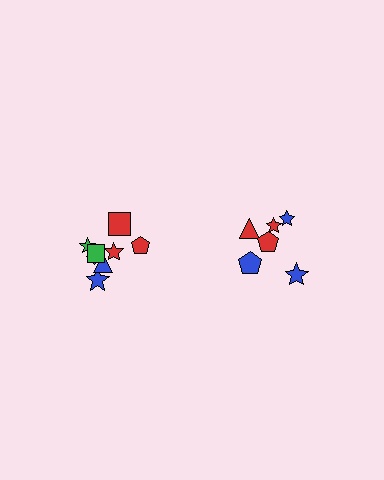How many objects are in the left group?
There are 8 objects.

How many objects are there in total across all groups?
There are 14 objects.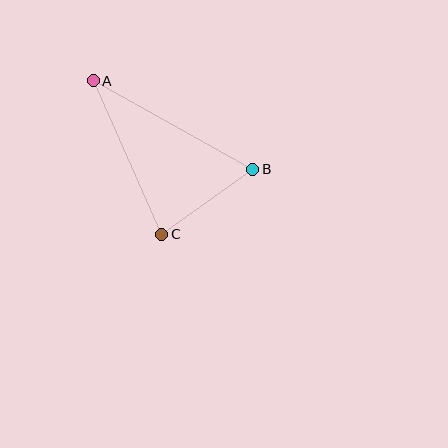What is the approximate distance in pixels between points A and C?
The distance between A and C is approximately 168 pixels.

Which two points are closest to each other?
Points B and C are closest to each other.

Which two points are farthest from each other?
Points A and B are farthest from each other.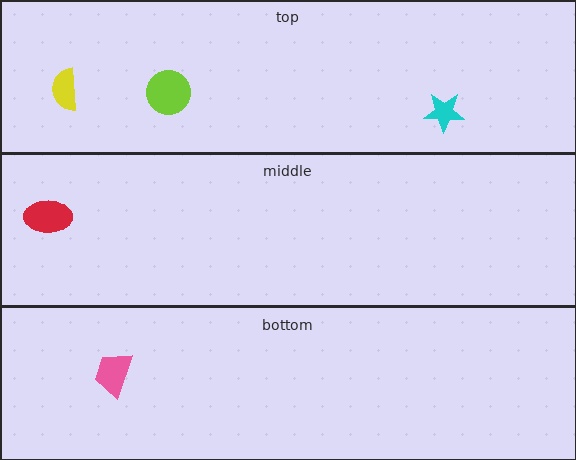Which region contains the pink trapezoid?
The bottom region.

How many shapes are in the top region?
3.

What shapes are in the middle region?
The red ellipse.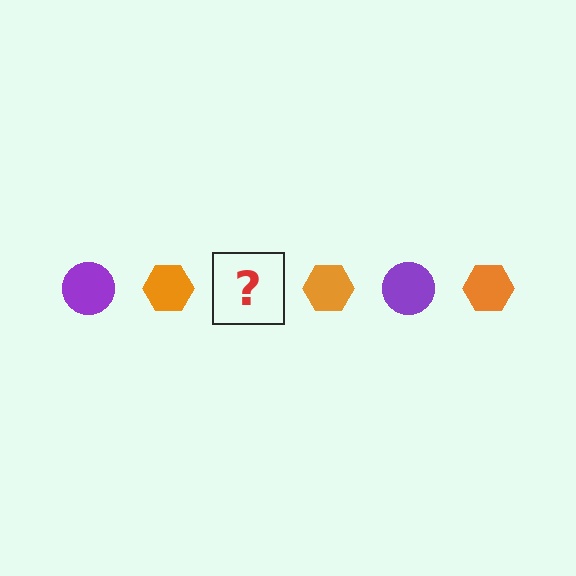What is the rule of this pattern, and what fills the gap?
The rule is that the pattern alternates between purple circle and orange hexagon. The gap should be filled with a purple circle.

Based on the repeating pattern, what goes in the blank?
The blank should be a purple circle.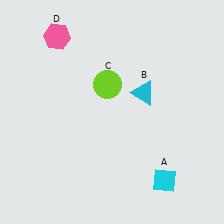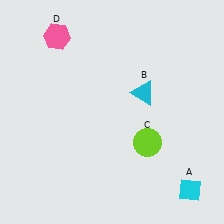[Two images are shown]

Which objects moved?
The objects that moved are: the cyan diamond (A), the lime circle (C).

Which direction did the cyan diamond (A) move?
The cyan diamond (A) moved right.